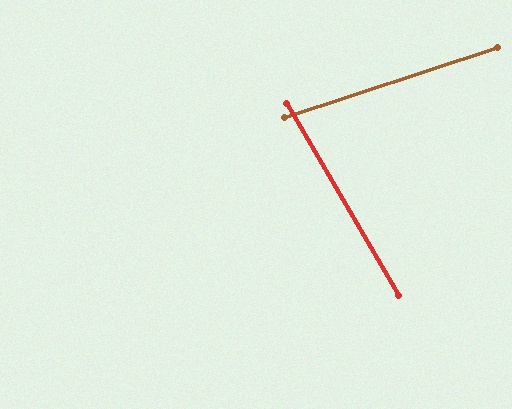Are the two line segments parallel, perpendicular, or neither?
Neither parallel nor perpendicular — they differ by about 78°.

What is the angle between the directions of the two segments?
Approximately 78 degrees.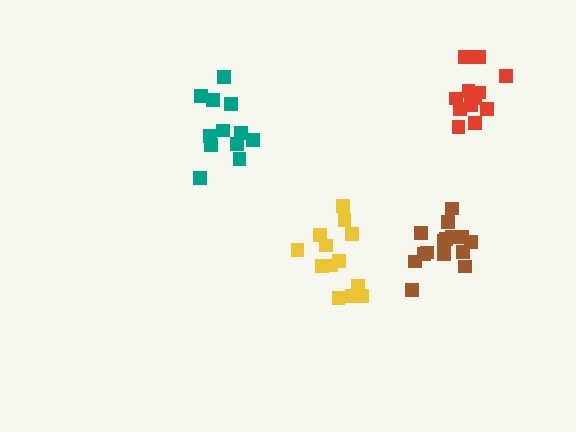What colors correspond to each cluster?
The clusters are colored: brown, yellow, teal, red.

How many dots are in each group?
Group 1: 15 dots, Group 2: 13 dots, Group 3: 12 dots, Group 4: 12 dots (52 total).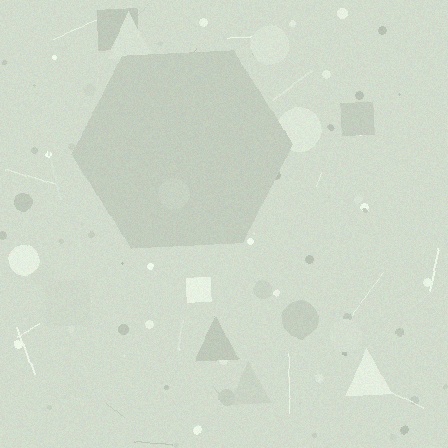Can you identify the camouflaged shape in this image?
The camouflaged shape is a hexagon.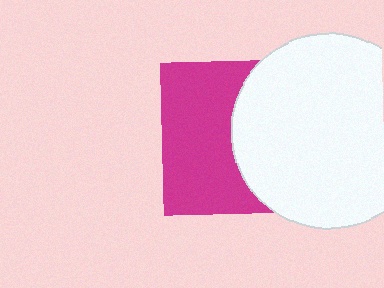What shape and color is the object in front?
The object in front is a white circle.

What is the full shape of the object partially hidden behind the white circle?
The partially hidden object is a magenta square.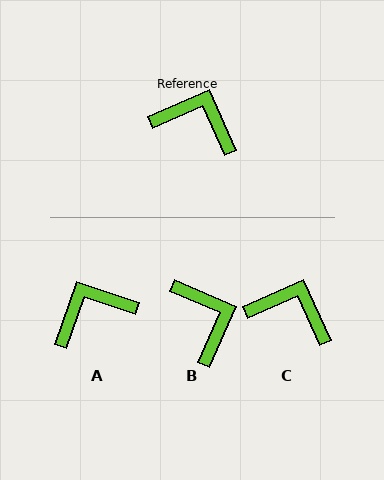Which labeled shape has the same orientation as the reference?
C.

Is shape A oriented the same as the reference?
No, it is off by about 48 degrees.